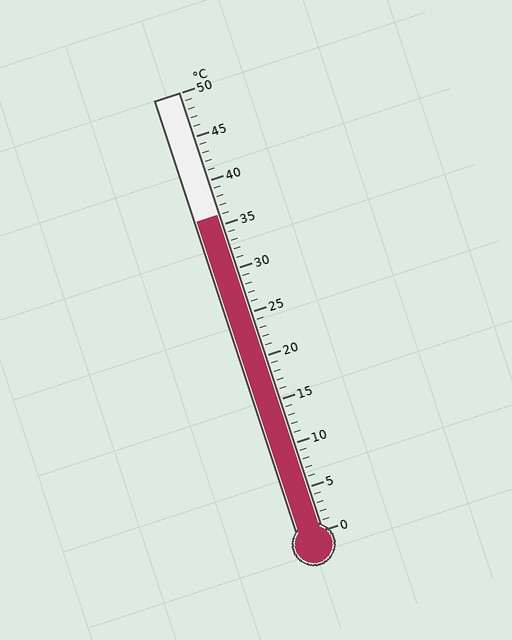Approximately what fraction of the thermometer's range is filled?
The thermometer is filled to approximately 70% of its range.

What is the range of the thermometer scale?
The thermometer scale ranges from 0°C to 50°C.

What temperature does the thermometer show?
The thermometer shows approximately 36°C.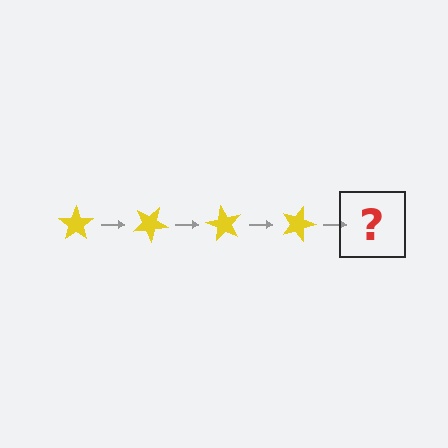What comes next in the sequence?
The next element should be a yellow star rotated 120 degrees.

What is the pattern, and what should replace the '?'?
The pattern is that the star rotates 30 degrees each step. The '?' should be a yellow star rotated 120 degrees.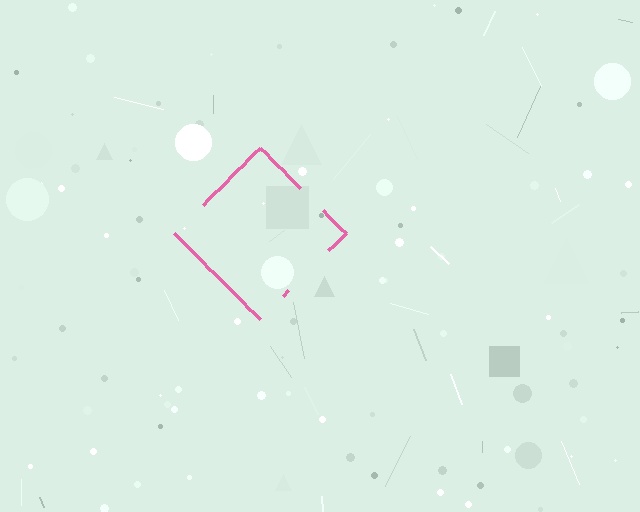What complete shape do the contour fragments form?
The contour fragments form a diamond.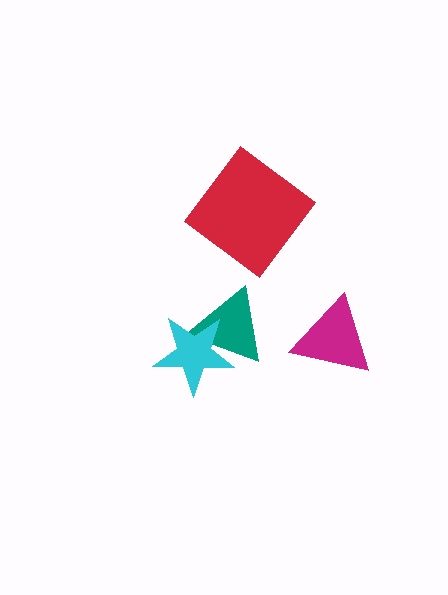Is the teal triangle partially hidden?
Yes, it is partially covered by another shape.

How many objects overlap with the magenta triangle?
0 objects overlap with the magenta triangle.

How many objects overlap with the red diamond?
0 objects overlap with the red diamond.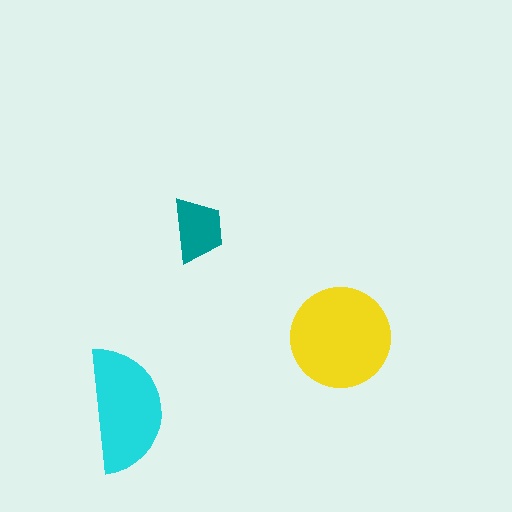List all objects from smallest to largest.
The teal trapezoid, the cyan semicircle, the yellow circle.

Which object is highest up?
The teal trapezoid is topmost.